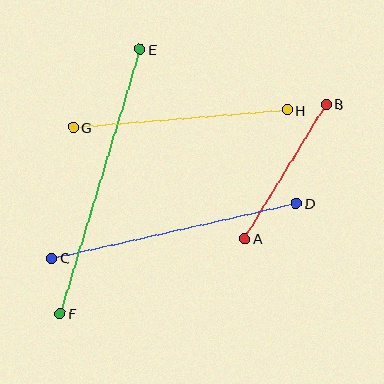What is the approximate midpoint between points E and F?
The midpoint is at approximately (100, 181) pixels.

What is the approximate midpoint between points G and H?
The midpoint is at approximately (180, 119) pixels.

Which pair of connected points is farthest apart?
Points E and F are farthest apart.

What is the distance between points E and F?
The distance is approximately 276 pixels.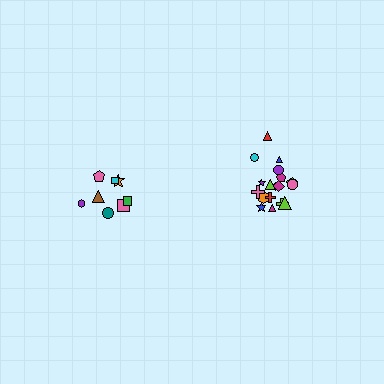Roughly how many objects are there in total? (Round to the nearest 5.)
Roughly 25 objects in total.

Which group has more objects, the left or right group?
The right group.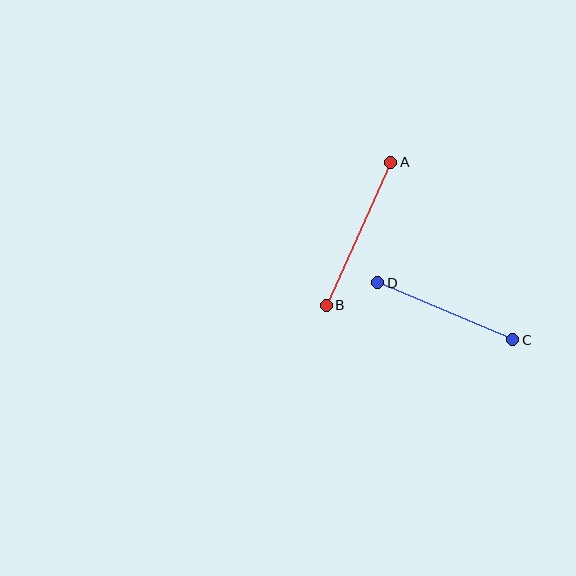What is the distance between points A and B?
The distance is approximately 157 pixels.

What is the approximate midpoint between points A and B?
The midpoint is at approximately (358, 234) pixels.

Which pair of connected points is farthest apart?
Points A and B are farthest apart.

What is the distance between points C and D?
The distance is approximately 146 pixels.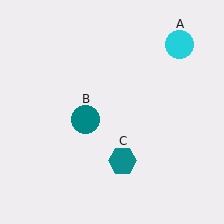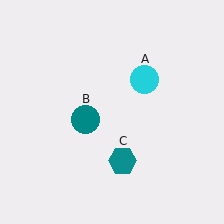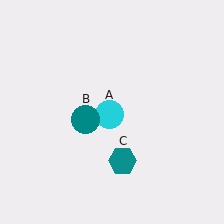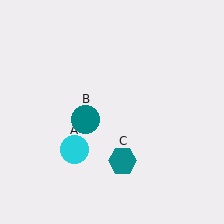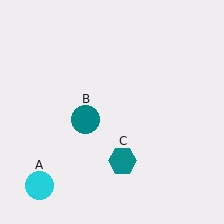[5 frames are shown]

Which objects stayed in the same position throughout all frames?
Teal circle (object B) and teal hexagon (object C) remained stationary.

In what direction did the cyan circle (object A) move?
The cyan circle (object A) moved down and to the left.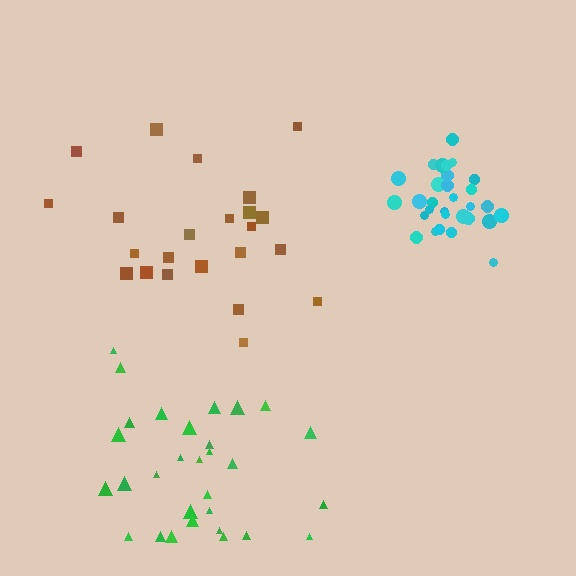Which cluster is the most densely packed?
Cyan.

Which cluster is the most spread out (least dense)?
Brown.